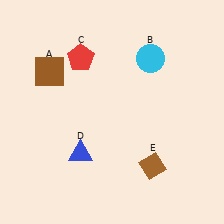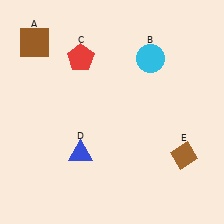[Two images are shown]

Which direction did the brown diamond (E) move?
The brown diamond (E) moved right.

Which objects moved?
The objects that moved are: the brown square (A), the brown diamond (E).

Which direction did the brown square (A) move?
The brown square (A) moved up.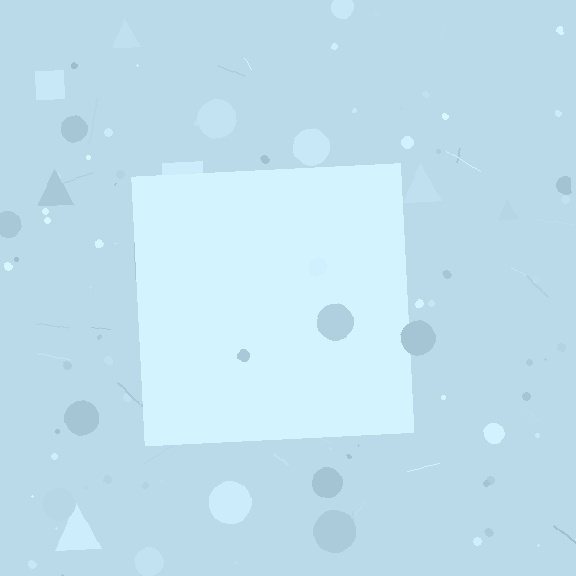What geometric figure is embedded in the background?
A square is embedded in the background.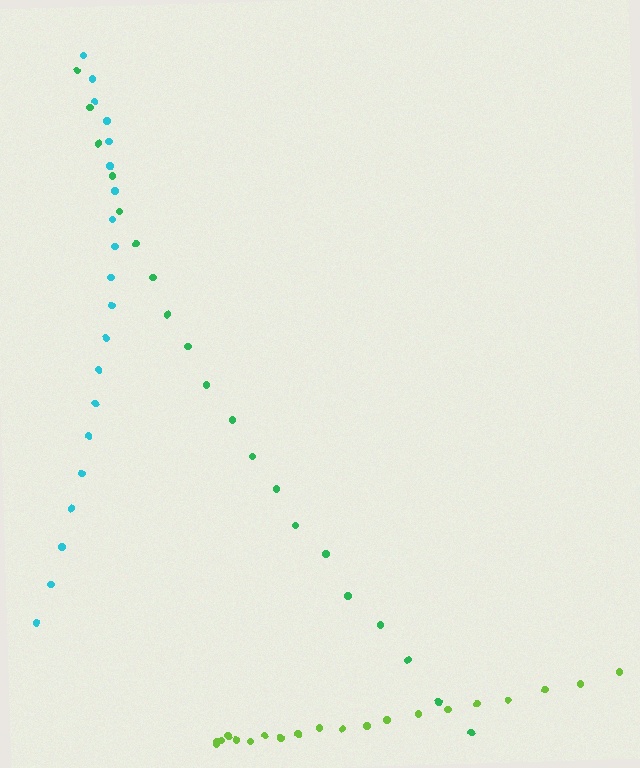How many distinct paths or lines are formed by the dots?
There are 3 distinct paths.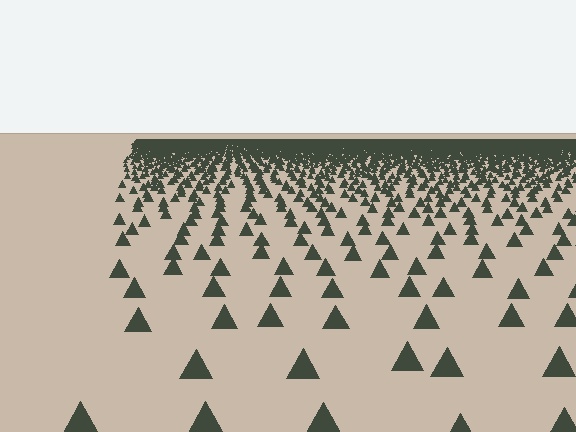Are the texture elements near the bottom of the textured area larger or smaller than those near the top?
Larger. Near the bottom, elements are closer to the viewer and appear at a bigger on-screen size.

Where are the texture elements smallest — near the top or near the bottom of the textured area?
Near the top.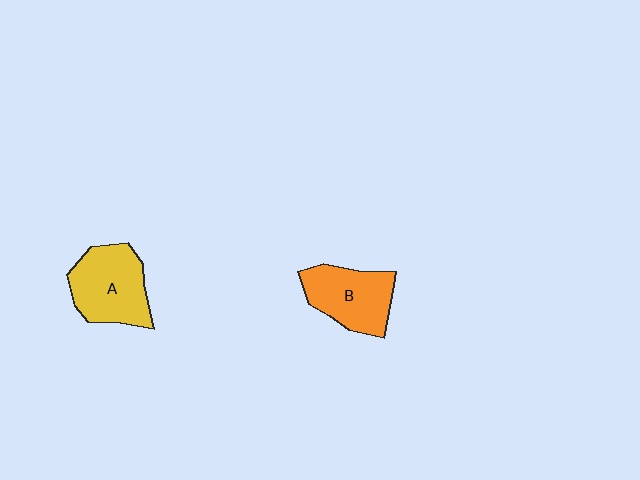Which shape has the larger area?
Shape A (yellow).